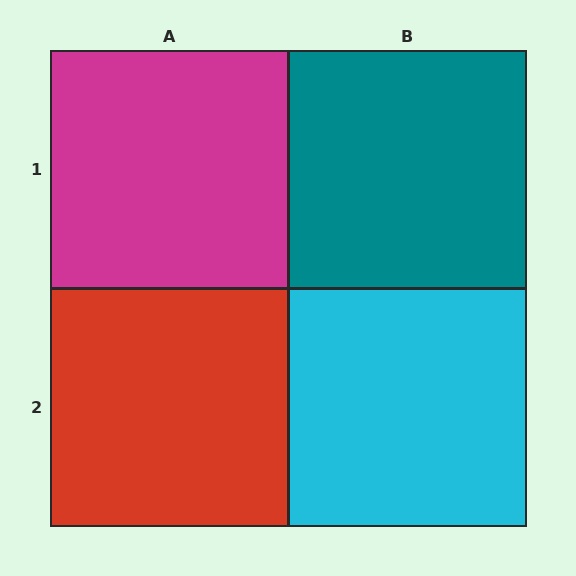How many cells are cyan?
1 cell is cyan.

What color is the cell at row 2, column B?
Cyan.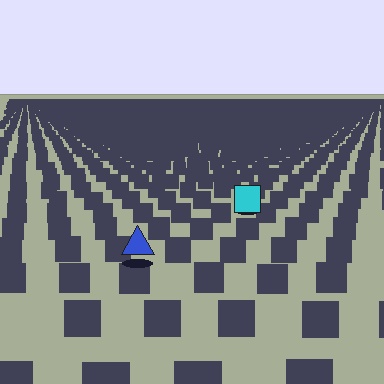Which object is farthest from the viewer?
The cyan square is farthest from the viewer. It appears smaller and the ground texture around it is denser.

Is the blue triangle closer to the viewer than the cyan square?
Yes. The blue triangle is closer — you can tell from the texture gradient: the ground texture is coarser near it.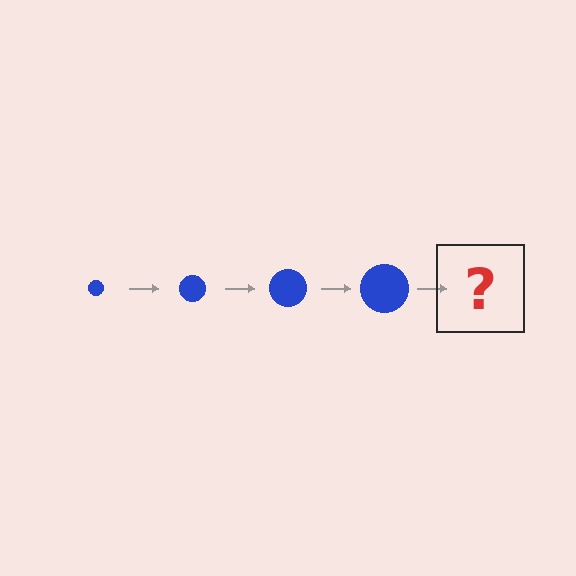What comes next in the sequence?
The next element should be a blue circle, larger than the previous one.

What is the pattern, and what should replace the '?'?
The pattern is that the circle gets progressively larger each step. The '?' should be a blue circle, larger than the previous one.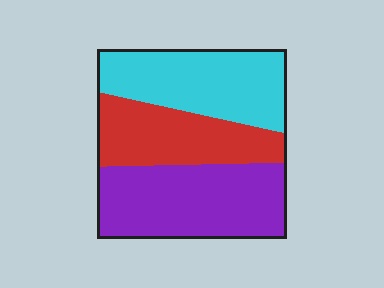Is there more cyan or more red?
Cyan.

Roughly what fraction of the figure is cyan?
Cyan covers 34% of the figure.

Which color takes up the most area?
Purple, at roughly 40%.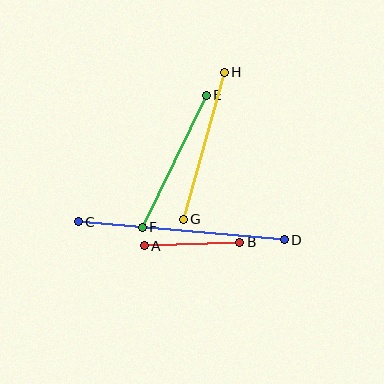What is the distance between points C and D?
The distance is approximately 207 pixels.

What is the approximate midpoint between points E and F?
The midpoint is at approximately (174, 161) pixels.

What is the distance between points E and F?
The distance is approximately 147 pixels.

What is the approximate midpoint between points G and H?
The midpoint is at approximately (204, 146) pixels.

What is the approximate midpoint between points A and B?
The midpoint is at approximately (192, 244) pixels.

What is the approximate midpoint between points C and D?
The midpoint is at approximately (181, 231) pixels.